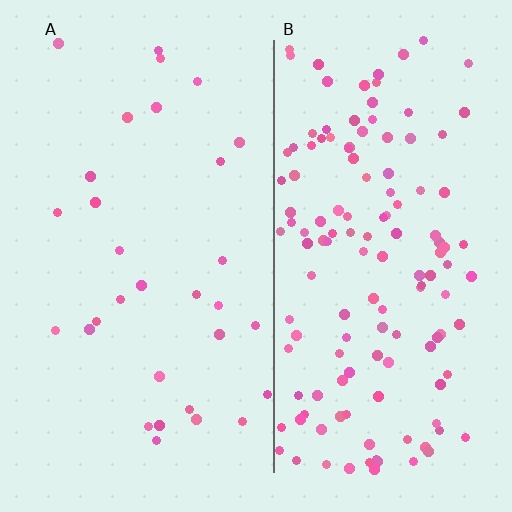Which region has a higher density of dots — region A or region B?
B (the right).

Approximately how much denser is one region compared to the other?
Approximately 4.4× — region B over region A.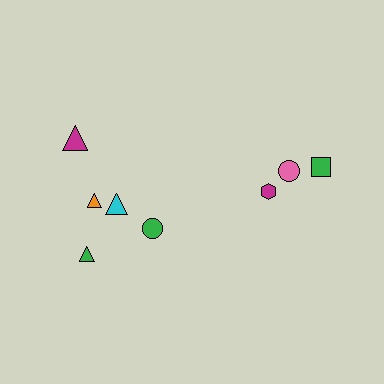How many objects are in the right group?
There are 3 objects.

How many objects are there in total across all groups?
There are 8 objects.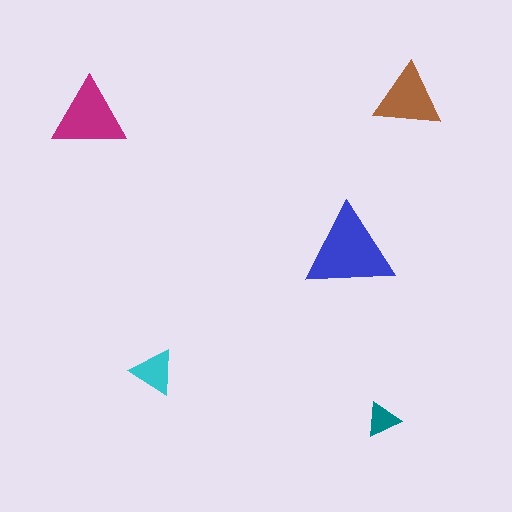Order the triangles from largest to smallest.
the blue one, the magenta one, the brown one, the cyan one, the teal one.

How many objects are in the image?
There are 5 objects in the image.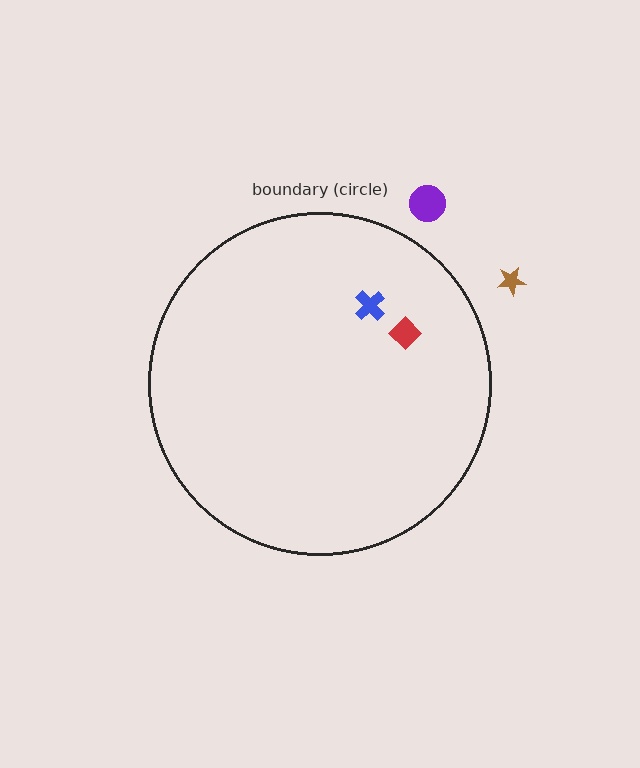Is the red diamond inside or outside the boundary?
Inside.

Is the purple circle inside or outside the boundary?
Outside.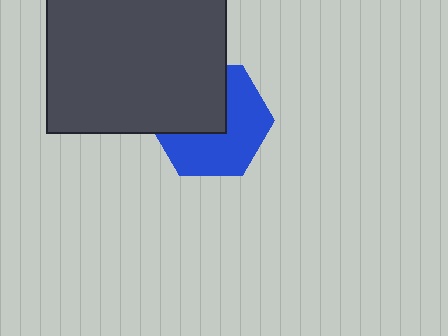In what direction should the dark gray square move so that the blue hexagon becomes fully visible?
The dark gray square should move toward the upper-left. That is the shortest direction to clear the overlap and leave the blue hexagon fully visible.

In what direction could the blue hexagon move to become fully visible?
The blue hexagon could move toward the lower-right. That would shift it out from behind the dark gray square entirely.